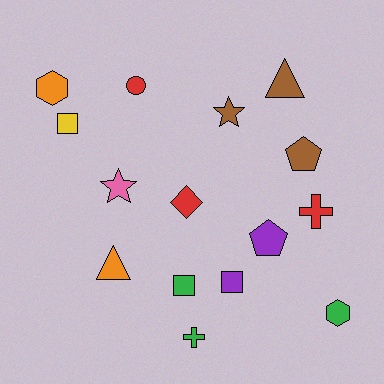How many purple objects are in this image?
There are 2 purple objects.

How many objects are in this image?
There are 15 objects.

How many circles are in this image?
There is 1 circle.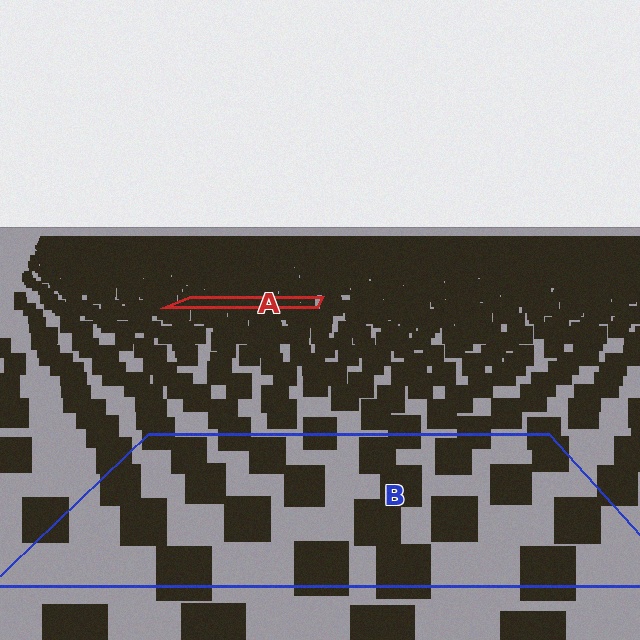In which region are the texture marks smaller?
The texture marks are smaller in region A, because it is farther away.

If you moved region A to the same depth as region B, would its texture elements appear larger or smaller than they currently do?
They would appear larger. At a closer depth, the same texture elements are projected at a bigger on-screen size.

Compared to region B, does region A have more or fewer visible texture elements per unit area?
Region A has more texture elements per unit area — they are packed more densely because it is farther away.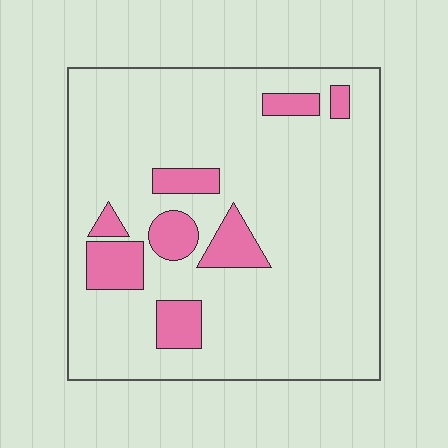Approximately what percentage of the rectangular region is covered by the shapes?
Approximately 15%.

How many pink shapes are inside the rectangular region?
8.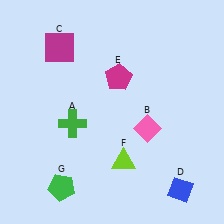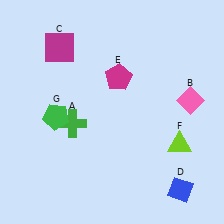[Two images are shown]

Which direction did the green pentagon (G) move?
The green pentagon (G) moved up.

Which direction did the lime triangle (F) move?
The lime triangle (F) moved right.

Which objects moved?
The objects that moved are: the pink diamond (B), the lime triangle (F), the green pentagon (G).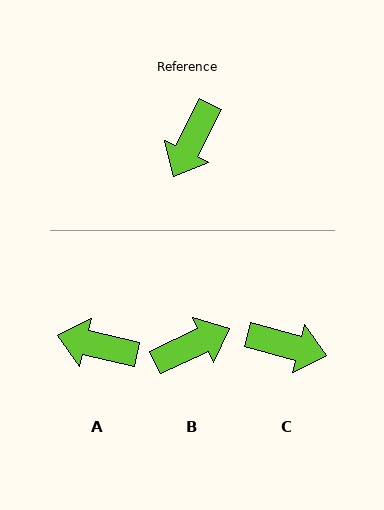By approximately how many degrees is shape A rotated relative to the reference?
Approximately 77 degrees clockwise.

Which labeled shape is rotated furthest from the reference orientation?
B, about 141 degrees away.